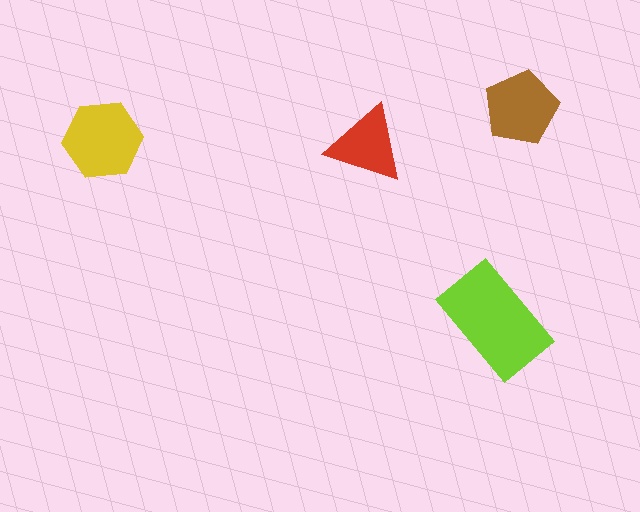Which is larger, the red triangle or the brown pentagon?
The brown pentagon.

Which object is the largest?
The lime rectangle.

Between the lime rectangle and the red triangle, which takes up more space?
The lime rectangle.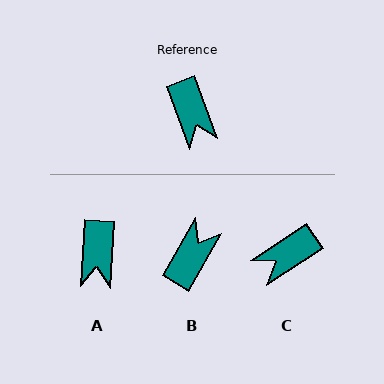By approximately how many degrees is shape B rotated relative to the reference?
Approximately 130 degrees counter-clockwise.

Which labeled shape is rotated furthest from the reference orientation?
B, about 130 degrees away.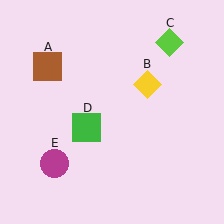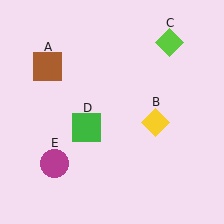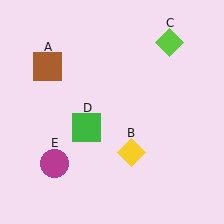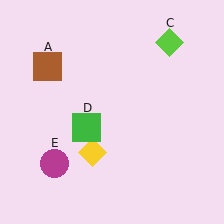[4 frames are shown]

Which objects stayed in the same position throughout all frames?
Brown square (object A) and lime diamond (object C) and green square (object D) and magenta circle (object E) remained stationary.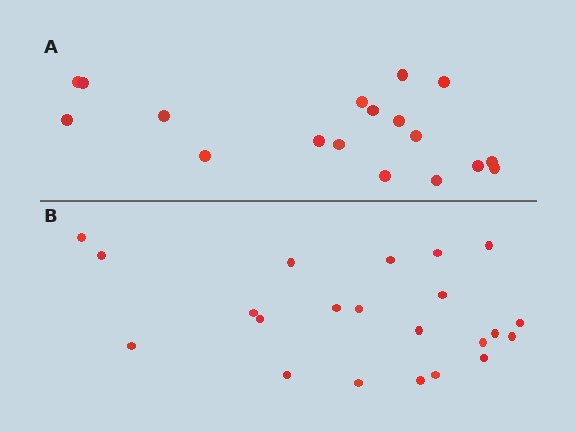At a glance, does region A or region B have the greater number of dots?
Region B (the bottom region) has more dots.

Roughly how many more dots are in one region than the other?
Region B has about 4 more dots than region A.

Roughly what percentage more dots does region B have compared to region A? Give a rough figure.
About 20% more.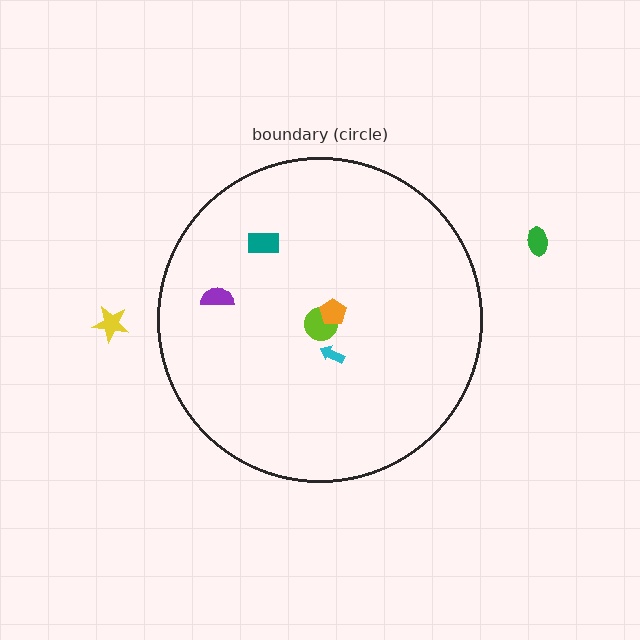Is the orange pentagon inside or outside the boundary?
Inside.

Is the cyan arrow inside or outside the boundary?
Inside.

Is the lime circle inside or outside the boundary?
Inside.